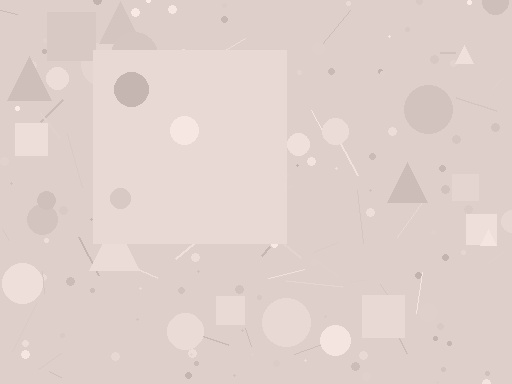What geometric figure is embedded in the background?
A square is embedded in the background.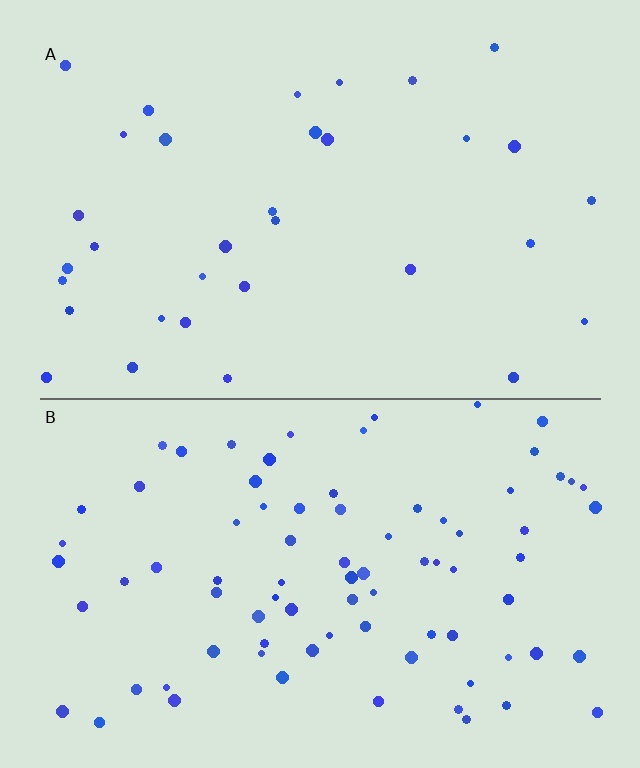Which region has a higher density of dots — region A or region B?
B (the bottom).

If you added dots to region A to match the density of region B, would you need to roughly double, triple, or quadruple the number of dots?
Approximately triple.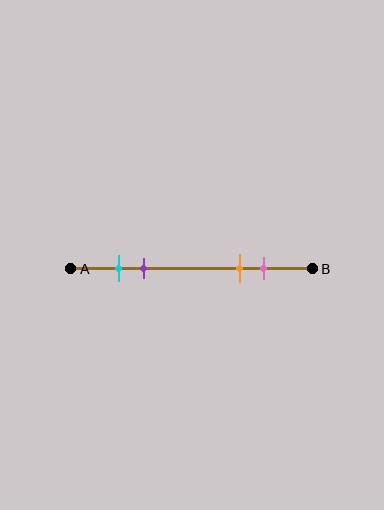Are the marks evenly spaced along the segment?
No, the marks are not evenly spaced.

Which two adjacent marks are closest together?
The cyan and purple marks are the closest adjacent pair.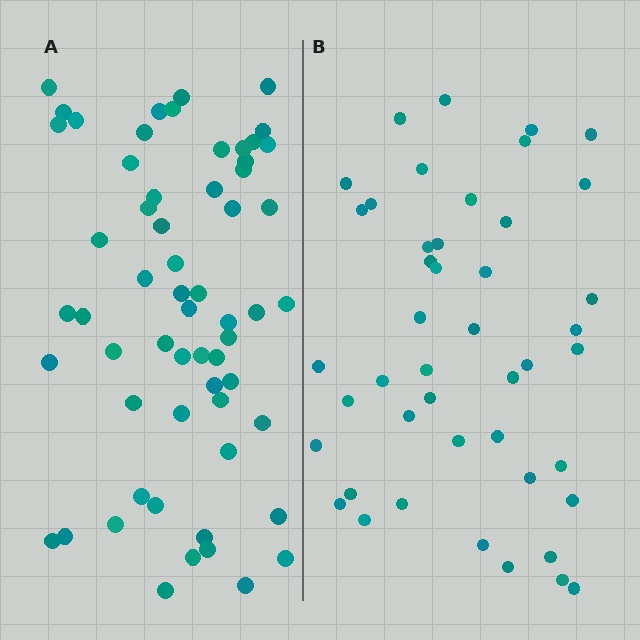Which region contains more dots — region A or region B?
Region A (the left region) has more dots.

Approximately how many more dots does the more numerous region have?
Region A has approximately 15 more dots than region B.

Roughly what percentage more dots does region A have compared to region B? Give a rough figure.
About 35% more.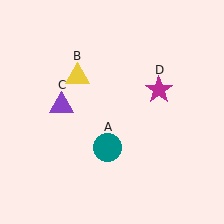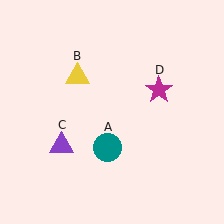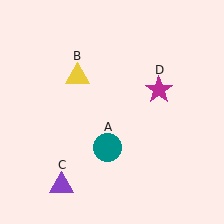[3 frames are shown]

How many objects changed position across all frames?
1 object changed position: purple triangle (object C).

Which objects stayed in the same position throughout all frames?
Teal circle (object A) and yellow triangle (object B) and magenta star (object D) remained stationary.